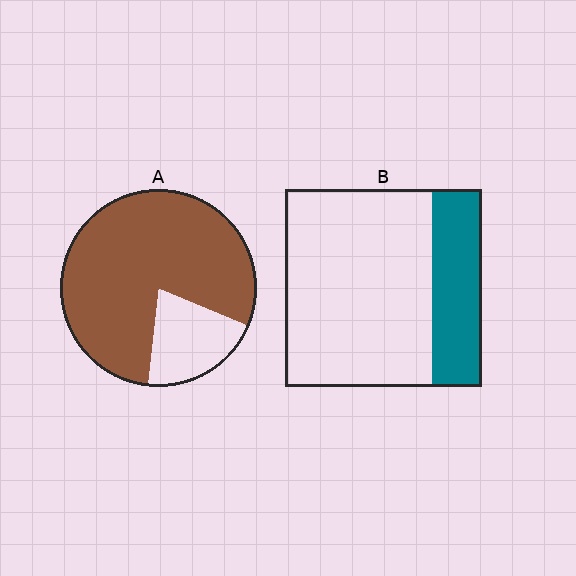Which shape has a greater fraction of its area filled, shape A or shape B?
Shape A.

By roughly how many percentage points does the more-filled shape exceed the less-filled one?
By roughly 55 percentage points (A over B).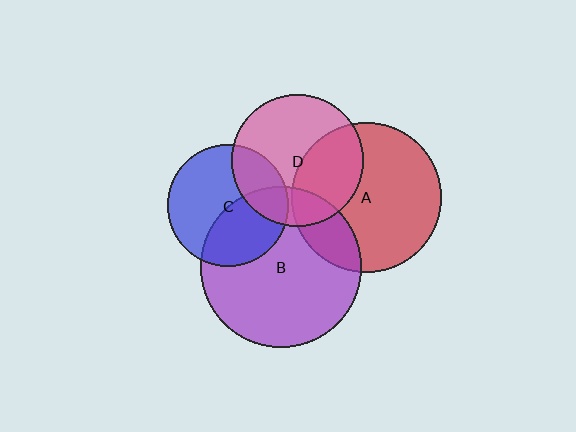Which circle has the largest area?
Circle B (purple).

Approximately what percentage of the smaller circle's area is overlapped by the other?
Approximately 20%.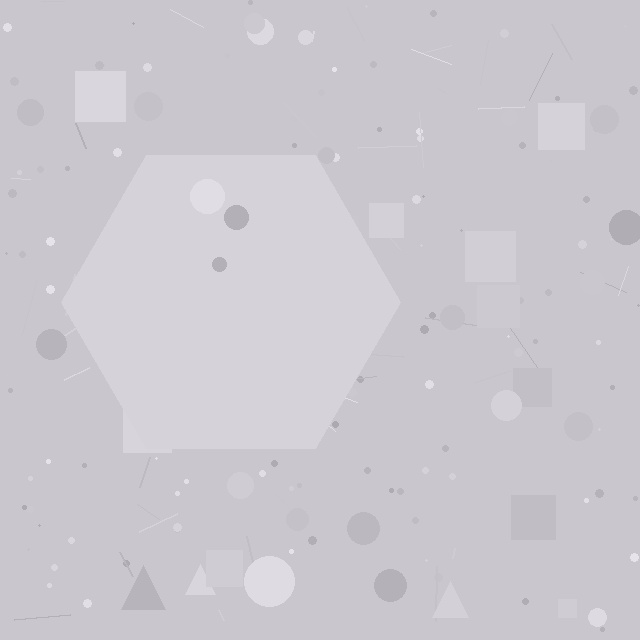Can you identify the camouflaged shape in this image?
The camouflaged shape is a hexagon.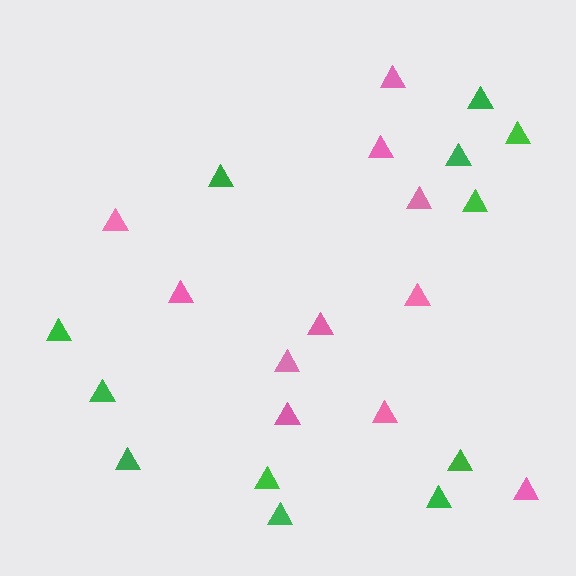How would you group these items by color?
There are 2 groups: one group of pink triangles (11) and one group of green triangles (12).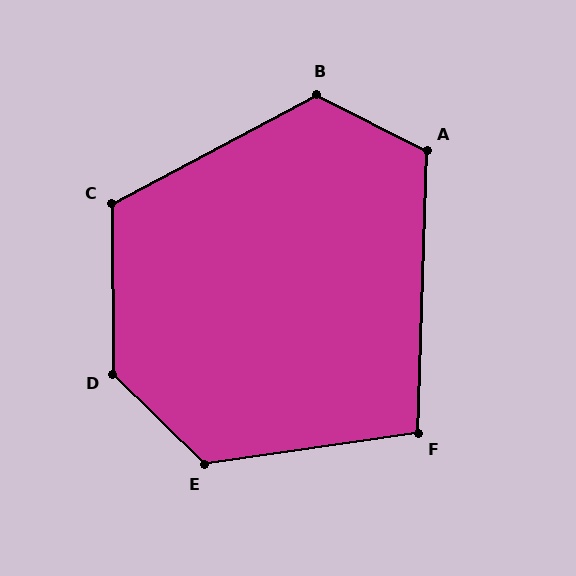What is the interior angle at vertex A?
Approximately 115 degrees (obtuse).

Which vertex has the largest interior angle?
D, at approximately 135 degrees.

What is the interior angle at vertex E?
Approximately 127 degrees (obtuse).